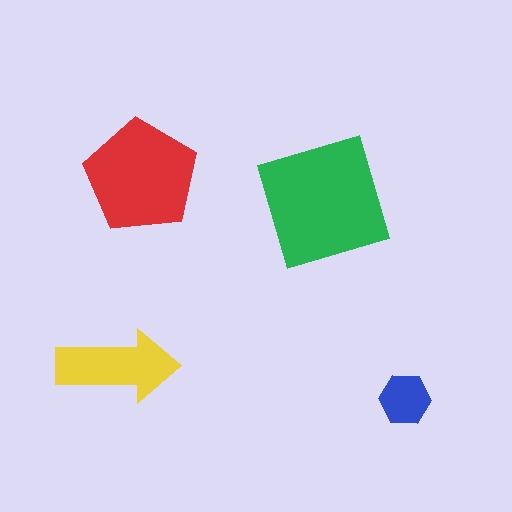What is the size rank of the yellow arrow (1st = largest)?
3rd.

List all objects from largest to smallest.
The green square, the red pentagon, the yellow arrow, the blue hexagon.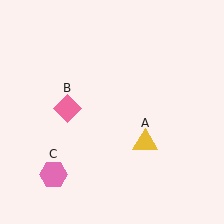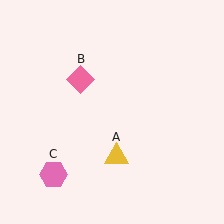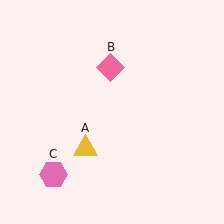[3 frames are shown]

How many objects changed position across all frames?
2 objects changed position: yellow triangle (object A), pink diamond (object B).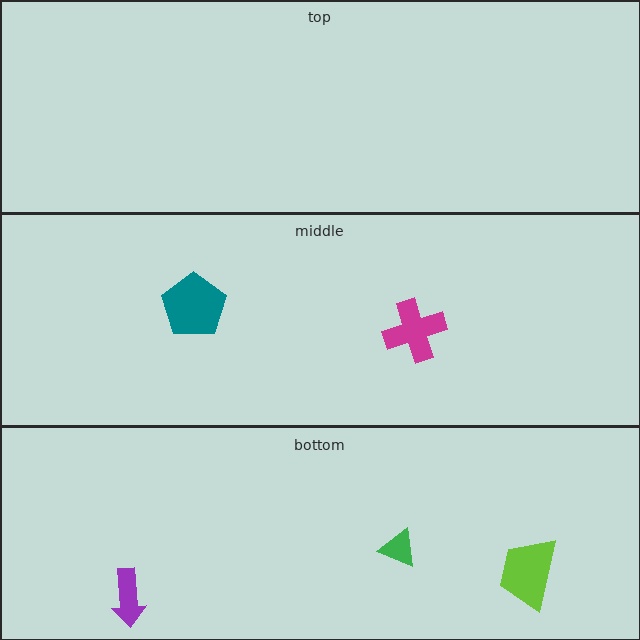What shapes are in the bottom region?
The purple arrow, the green triangle, the lime trapezoid.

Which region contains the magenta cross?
The middle region.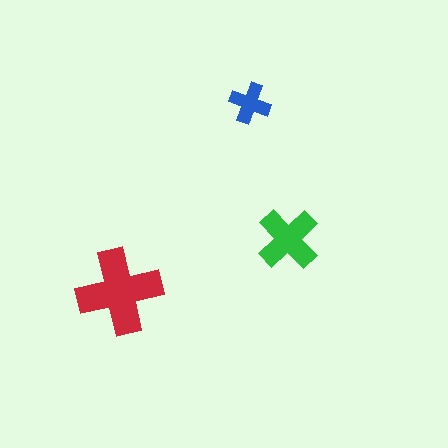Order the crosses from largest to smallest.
the red one, the green one, the blue one.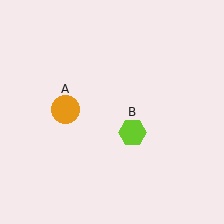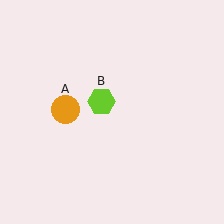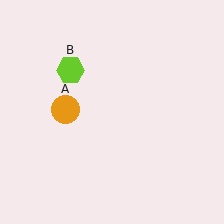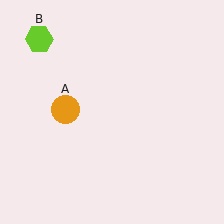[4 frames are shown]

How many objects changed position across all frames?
1 object changed position: lime hexagon (object B).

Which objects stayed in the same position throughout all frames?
Orange circle (object A) remained stationary.